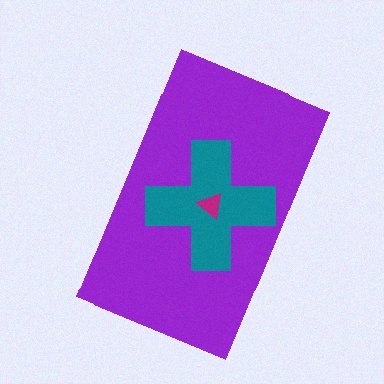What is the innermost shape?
The magenta triangle.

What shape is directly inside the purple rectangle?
The teal cross.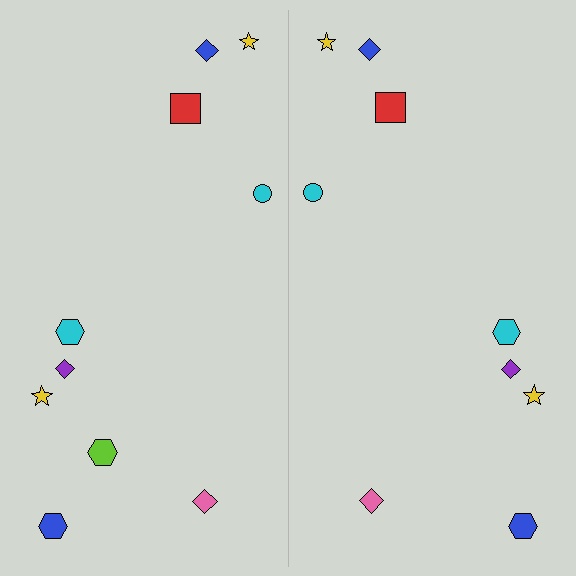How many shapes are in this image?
There are 19 shapes in this image.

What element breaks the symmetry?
A lime hexagon is missing from the right side.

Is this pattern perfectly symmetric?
No, the pattern is not perfectly symmetric. A lime hexagon is missing from the right side.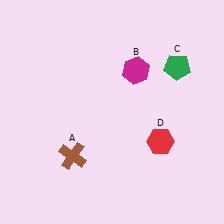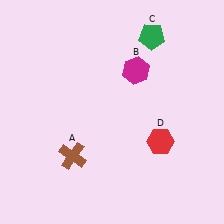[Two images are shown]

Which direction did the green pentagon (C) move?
The green pentagon (C) moved up.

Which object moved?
The green pentagon (C) moved up.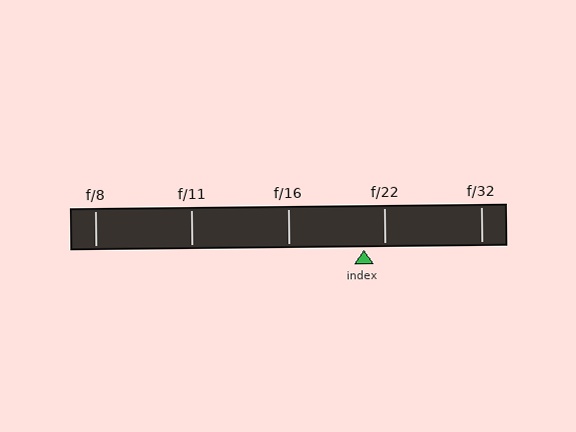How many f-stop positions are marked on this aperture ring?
There are 5 f-stop positions marked.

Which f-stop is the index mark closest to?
The index mark is closest to f/22.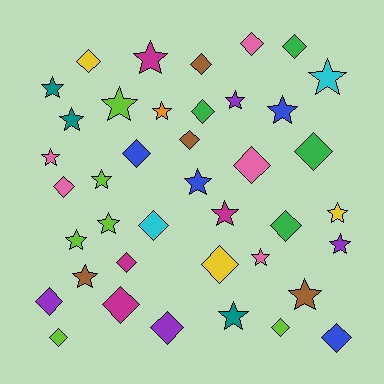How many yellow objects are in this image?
There are 3 yellow objects.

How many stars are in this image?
There are 20 stars.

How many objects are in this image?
There are 40 objects.